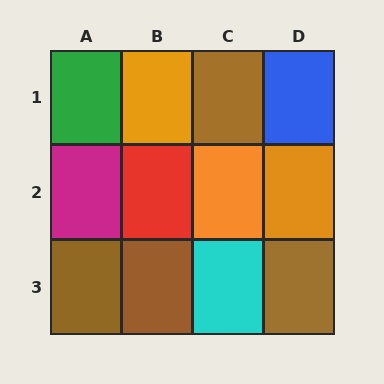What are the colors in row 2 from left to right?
Magenta, red, orange, orange.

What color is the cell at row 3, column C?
Cyan.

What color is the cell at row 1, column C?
Brown.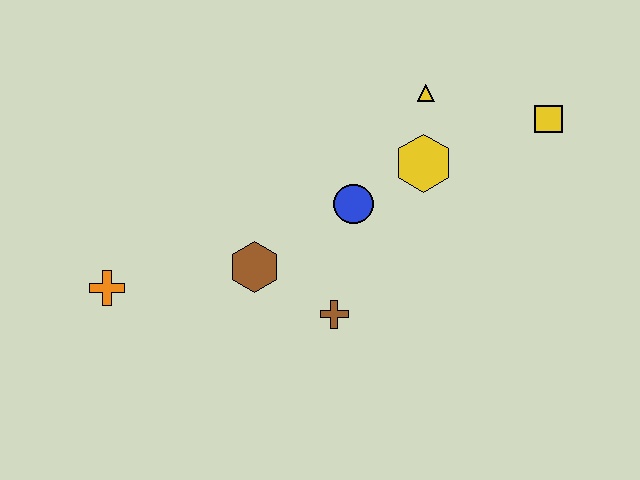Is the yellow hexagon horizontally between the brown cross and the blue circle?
No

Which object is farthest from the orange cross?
The yellow square is farthest from the orange cross.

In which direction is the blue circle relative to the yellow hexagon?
The blue circle is to the left of the yellow hexagon.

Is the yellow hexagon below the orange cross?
No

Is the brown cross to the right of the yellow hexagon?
No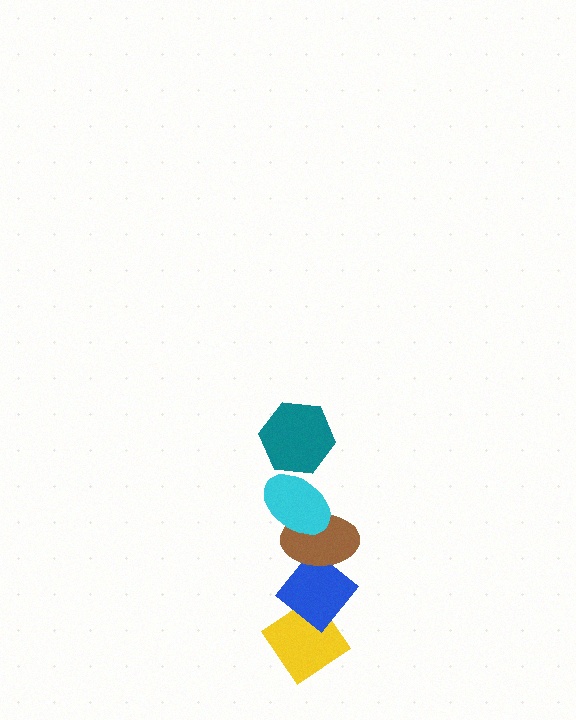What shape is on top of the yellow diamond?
The blue diamond is on top of the yellow diamond.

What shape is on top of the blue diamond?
The brown ellipse is on top of the blue diamond.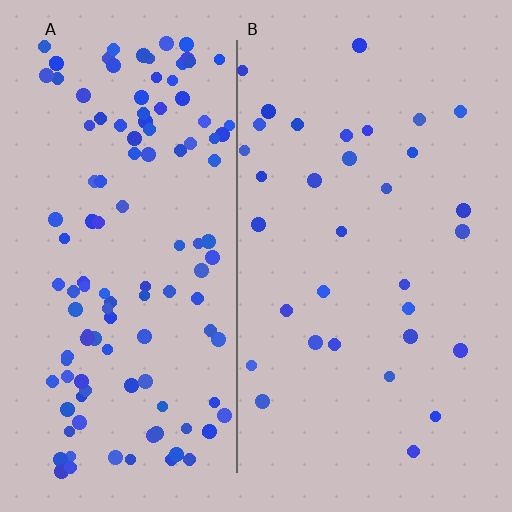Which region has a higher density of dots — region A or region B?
A (the left).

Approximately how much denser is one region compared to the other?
Approximately 3.8× — region A over region B.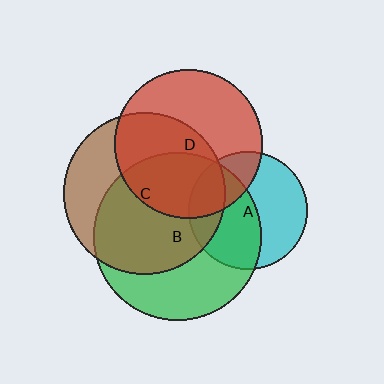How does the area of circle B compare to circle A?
Approximately 2.0 times.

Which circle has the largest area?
Circle B (green).